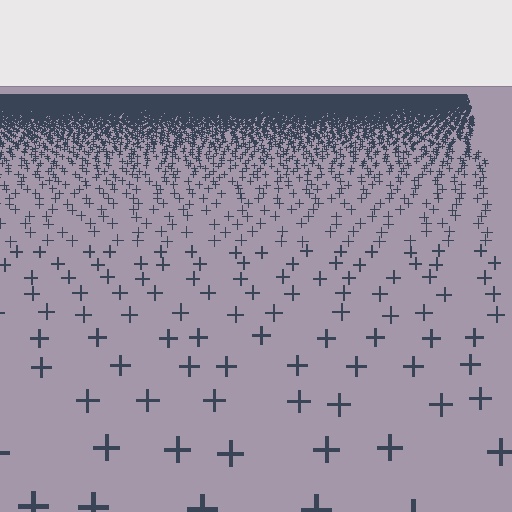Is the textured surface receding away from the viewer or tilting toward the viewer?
The surface is receding away from the viewer. Texture elements get smaller and denser toward the top.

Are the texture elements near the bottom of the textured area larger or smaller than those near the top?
Larger. Near the bottom, elements are closer to the viewer and appear at a bigger on-screen size.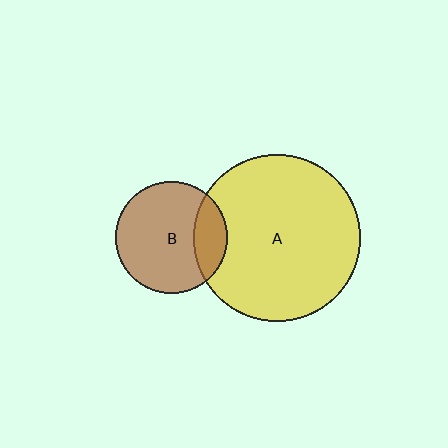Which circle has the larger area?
Circle A (yellow).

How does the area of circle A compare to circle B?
Approximately 2.2 times.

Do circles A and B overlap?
Yes.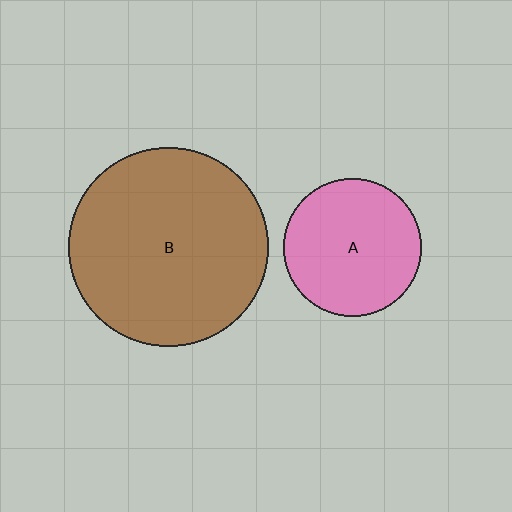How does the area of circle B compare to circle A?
Approximately 2.1 times.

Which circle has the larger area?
Circle B (brown).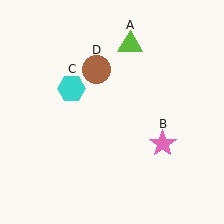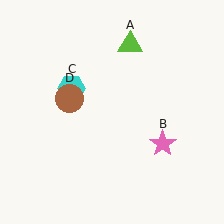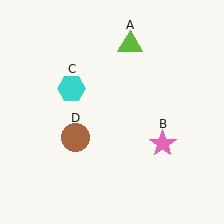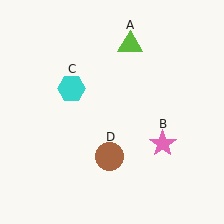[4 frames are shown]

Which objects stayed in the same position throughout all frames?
Lime triangle (object A) and pink star (object B) and cyan hexagon (object C) remained stationary.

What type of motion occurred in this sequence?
The brown circle (object D) rotated counterclockwise around the center of the scene.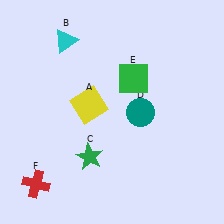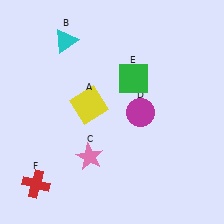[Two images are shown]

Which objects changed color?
C changed from green to pink. D changed from teal to magenta.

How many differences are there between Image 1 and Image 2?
There are 2 differences between the two images.